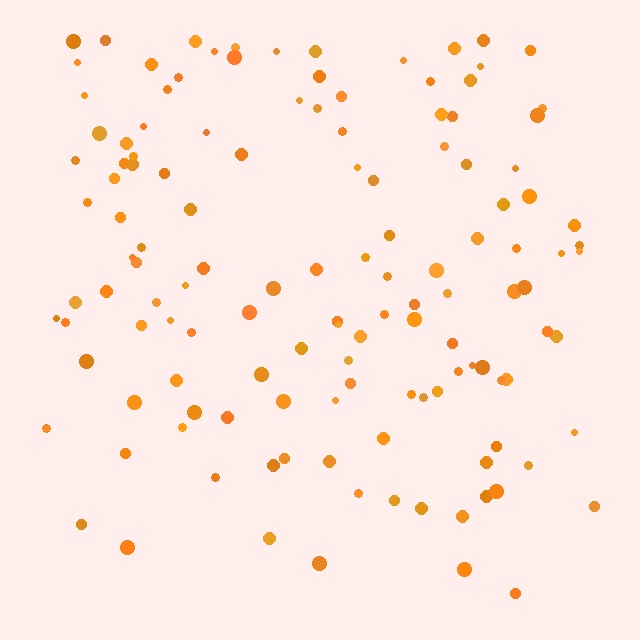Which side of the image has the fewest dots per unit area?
The bottom.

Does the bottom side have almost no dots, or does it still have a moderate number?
Still a moderate number, just noticeably fewer than the top.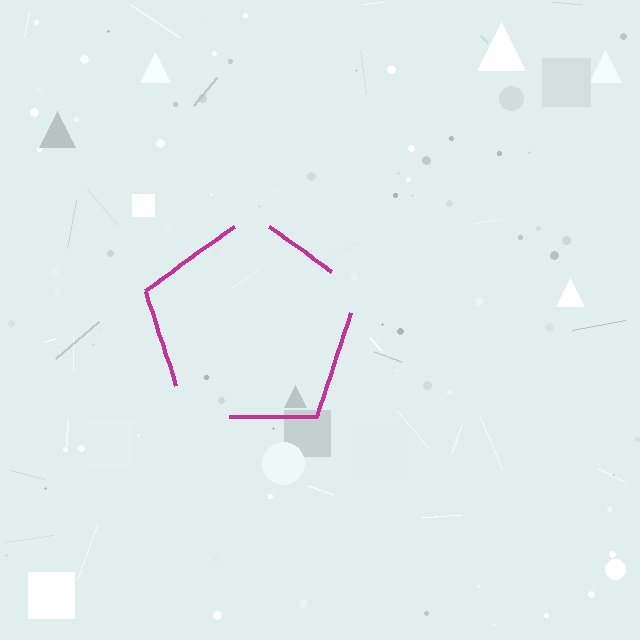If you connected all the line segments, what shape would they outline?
They would outline a pentagon.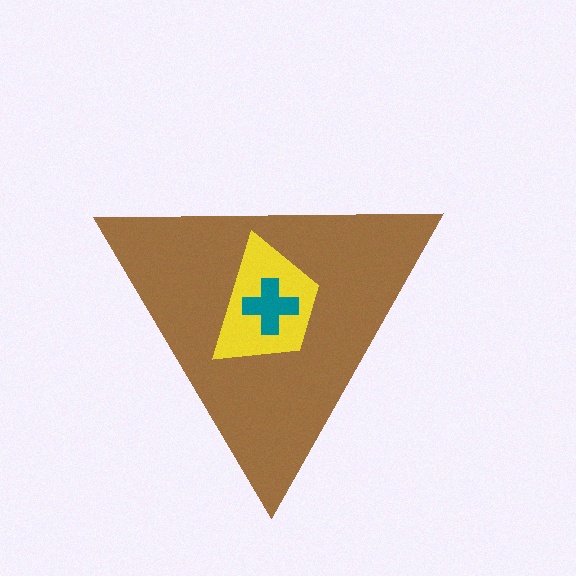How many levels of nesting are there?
3.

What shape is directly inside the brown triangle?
The yellow trapezoid.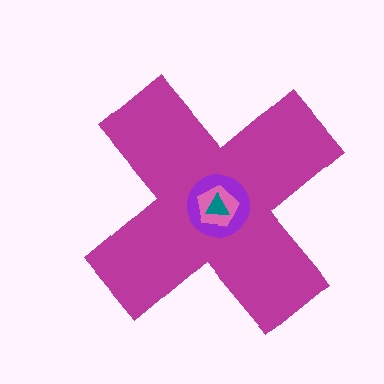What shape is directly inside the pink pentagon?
The teal triangle.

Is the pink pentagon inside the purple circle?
Yes.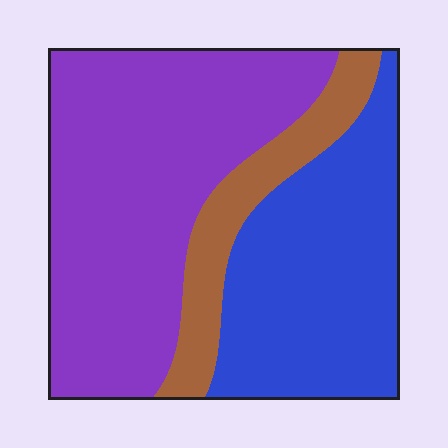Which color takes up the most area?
Purple, at roughly 50%.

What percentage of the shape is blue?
Blue covers about 35% of the shape.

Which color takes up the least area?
Brown, at roughly 15%.